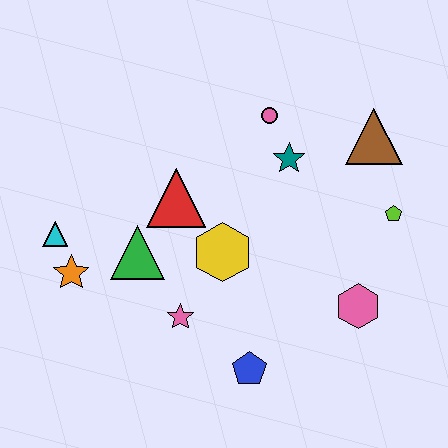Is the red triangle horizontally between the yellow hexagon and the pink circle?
No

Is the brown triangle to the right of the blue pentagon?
Yes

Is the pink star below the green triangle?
Yes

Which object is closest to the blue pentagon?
The pink star is closest to the blue pentagon.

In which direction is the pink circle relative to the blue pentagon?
The pink circle is above the blue pentagon.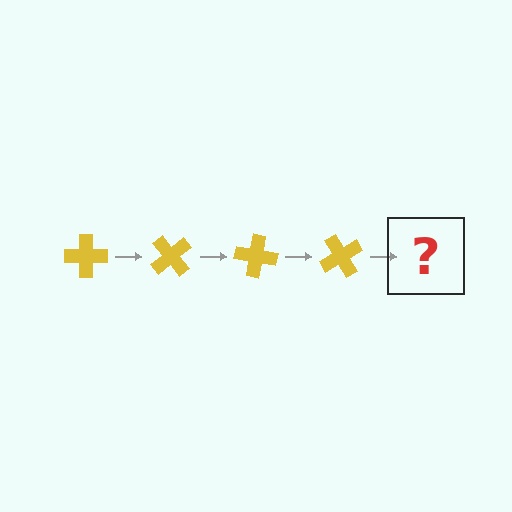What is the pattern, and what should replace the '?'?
The pattern is that the cross rotates 50 degrees each step. The '?' should be a yellow cross rotated 200 degrees.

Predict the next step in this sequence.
The next step is a yellow cross rotated 200 degrees.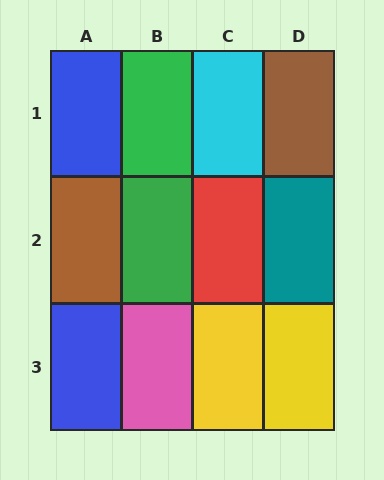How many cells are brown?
2 cells are brown.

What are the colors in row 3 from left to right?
Blue, pink, yellow, yellow.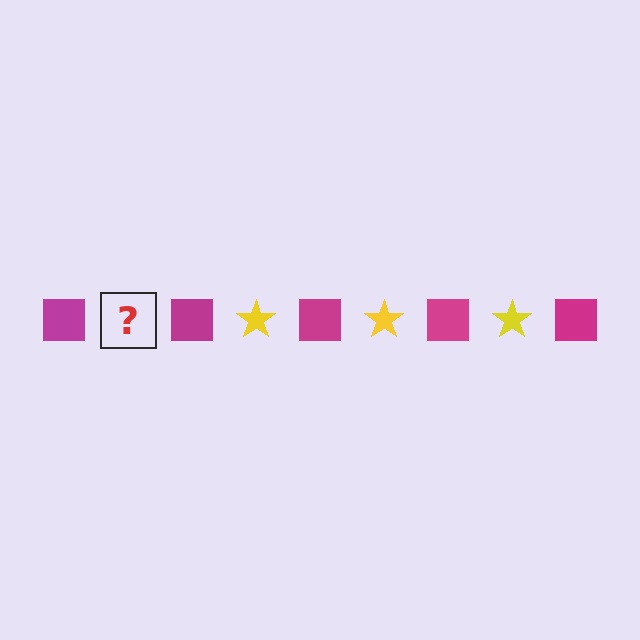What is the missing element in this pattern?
The missing element is a yellow star.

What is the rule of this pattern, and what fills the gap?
The rule is that the pattern alternates between magenta square and yellow star. The gap should be filled with a yellow star.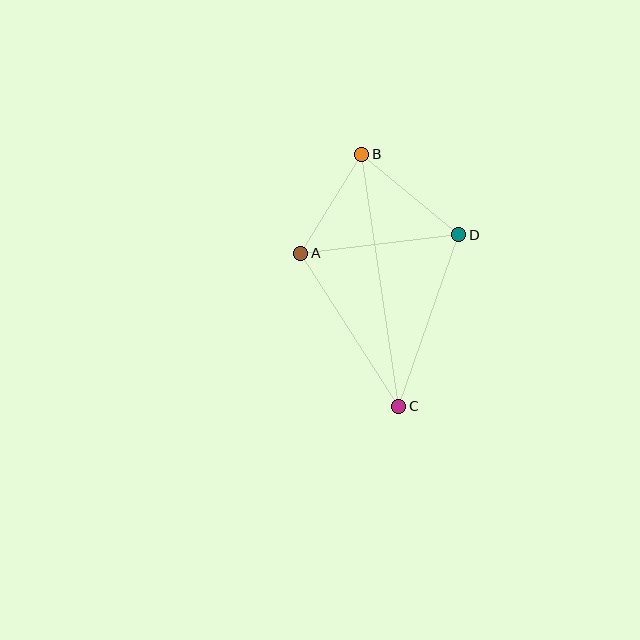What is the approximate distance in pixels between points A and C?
The distance between A and C is approximately 182 pixels.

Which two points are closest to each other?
Points A and B are closest to each other.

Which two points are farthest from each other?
Points B and C are farthest from each other.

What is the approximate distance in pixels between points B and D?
The distance between B and D is approximately 126 pixels.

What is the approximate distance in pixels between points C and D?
The distance between C and D is approximately 182 pixels.